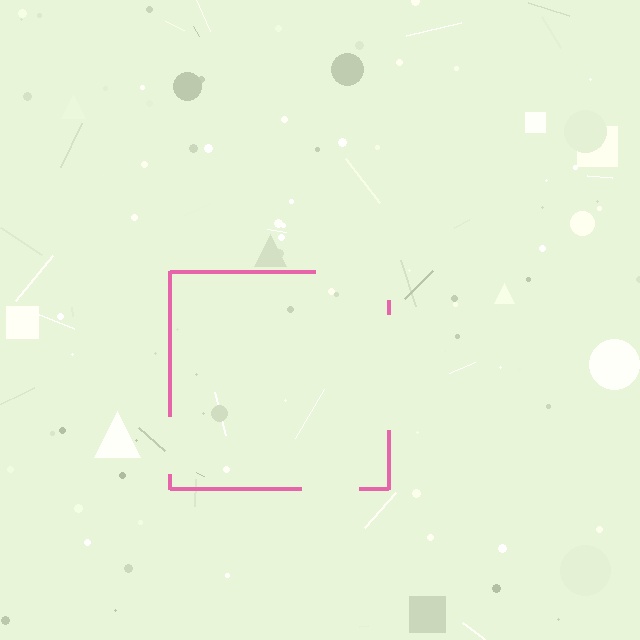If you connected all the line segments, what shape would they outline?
They would outline a square.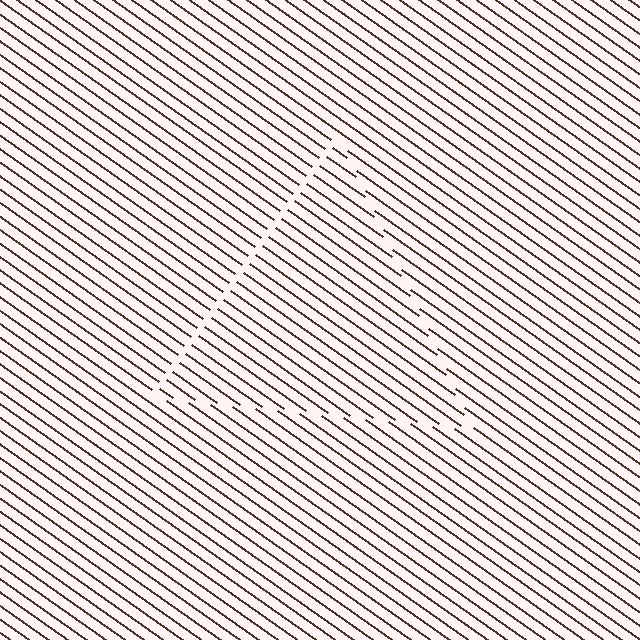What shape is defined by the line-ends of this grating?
An illusory triangle. The interior of the shape contains the same grating, shifted by half a period — the contour is defined by the phase discontinuity where line-ends from the inner and outer gratings abut.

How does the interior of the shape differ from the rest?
The interior of the shape contains the same grating, shifted by half a period — the contour is defined by the phase discontinuity where line-ends from the inner and outer gratings abut.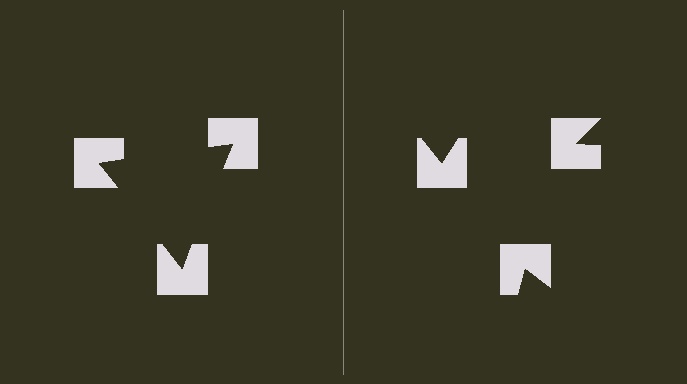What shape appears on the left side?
An illusory triangle.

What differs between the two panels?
The notched squares are positioned identically on both sides; only the wedge orientations differ. On the left they align to a triangle; on the right they are misaligned.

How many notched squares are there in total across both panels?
6 — 3 on each side.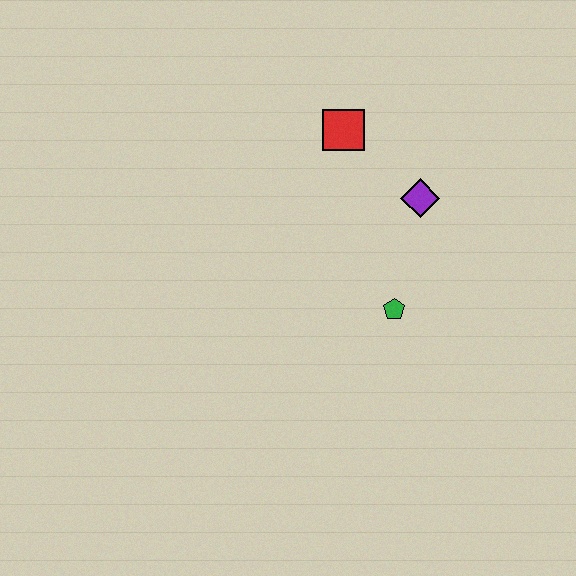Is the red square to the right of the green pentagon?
No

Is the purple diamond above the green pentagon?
Yes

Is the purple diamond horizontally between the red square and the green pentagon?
No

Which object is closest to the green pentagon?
The purple diamond is closest to the green pentagon.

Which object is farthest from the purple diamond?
The green pentagon is farthest from the purple diamond.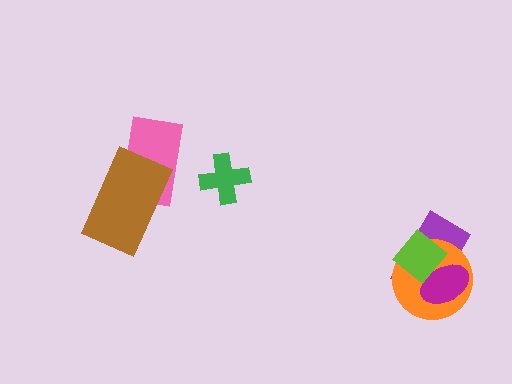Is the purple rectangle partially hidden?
Yes, it is partially covered by another shape.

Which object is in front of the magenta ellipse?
The lime diamond is in front of the magenta ellipse.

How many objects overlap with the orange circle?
3 objects overlap with the orange circle.